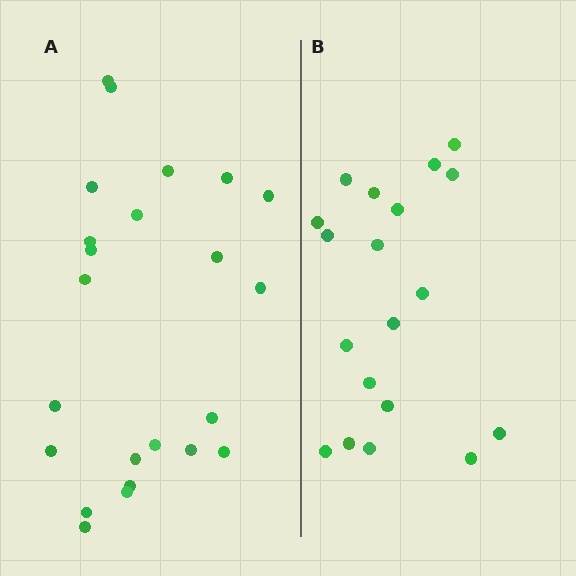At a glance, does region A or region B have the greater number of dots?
Region A (the left region) has more dots.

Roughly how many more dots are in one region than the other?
Region A has about 4 more dots than region B.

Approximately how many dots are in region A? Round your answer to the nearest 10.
About 20 dots. (The exact count is 23, which rounds to 20.)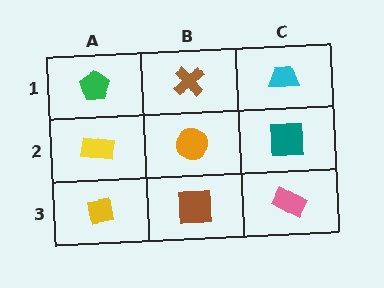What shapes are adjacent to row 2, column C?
A cyan trapezoid (row 1, column C), a pink rectangle (row 3, column C), an orange circle (row 2, column B).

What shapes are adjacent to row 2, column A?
A green pentagon (row 1, column A), a yellow square (row 3, column A), an orange circle (row 2, column B).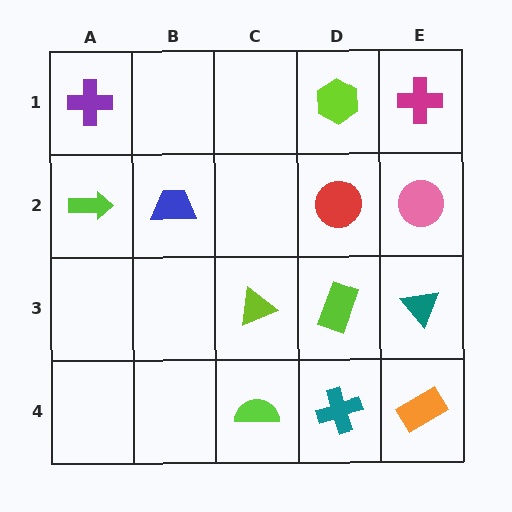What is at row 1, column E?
A magenta cross.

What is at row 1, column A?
A purple cross.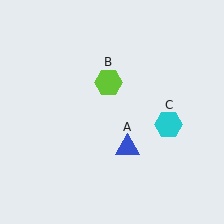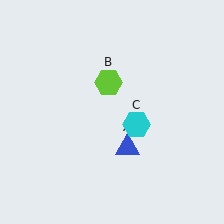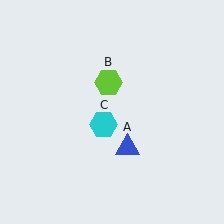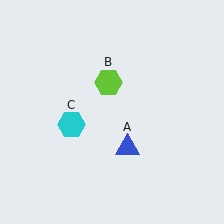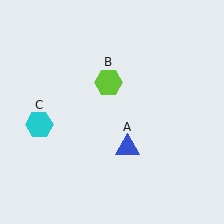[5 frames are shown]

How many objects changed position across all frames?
1 object changed position: cyan hexagon (object C).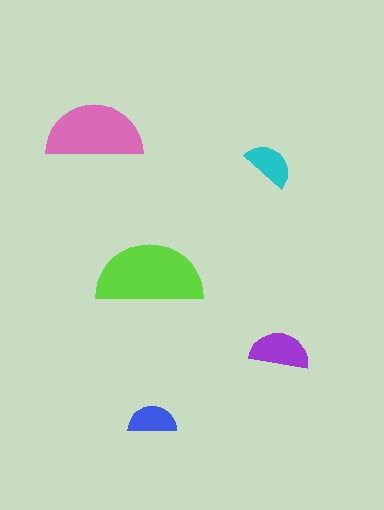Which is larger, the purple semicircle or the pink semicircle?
The pink one.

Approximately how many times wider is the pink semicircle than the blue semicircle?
About 2 times wider.